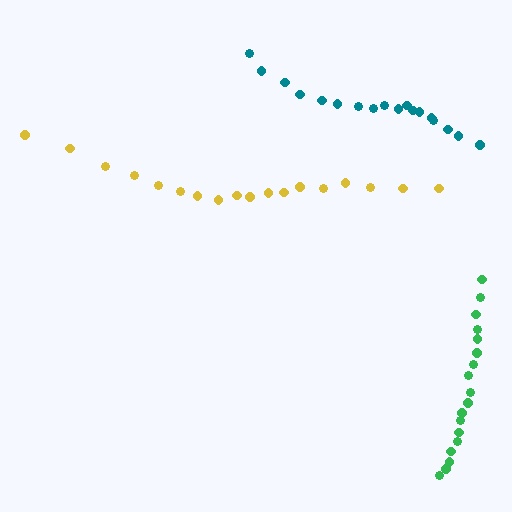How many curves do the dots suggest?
There are 3 distinct paths.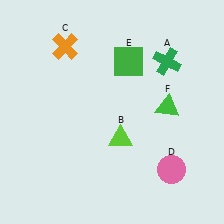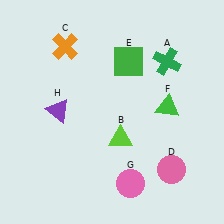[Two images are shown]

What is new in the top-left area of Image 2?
A purple triangle (H) was added in the top-left area of Image 2.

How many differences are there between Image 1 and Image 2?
There are 2 differences between the two images.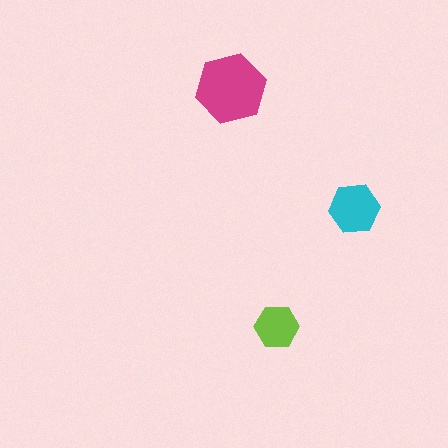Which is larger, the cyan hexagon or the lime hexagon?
The cyan one.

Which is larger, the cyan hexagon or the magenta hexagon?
The magenta one.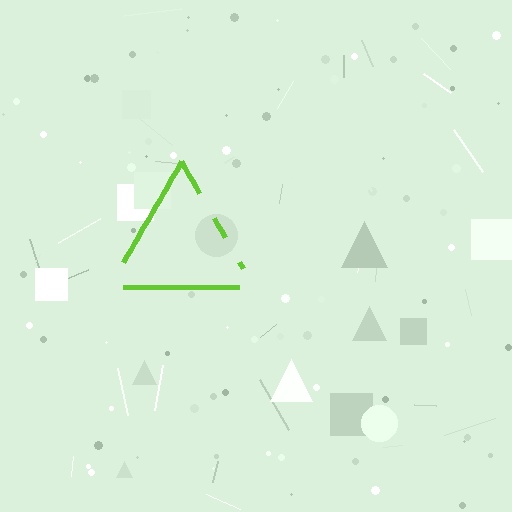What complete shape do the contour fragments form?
The contour fragments form a triangle.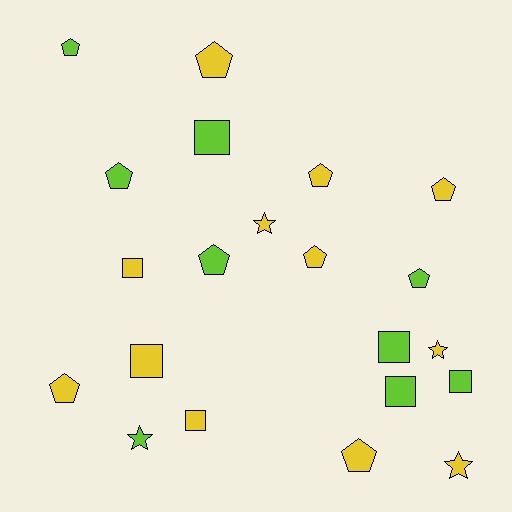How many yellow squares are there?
There are 3 yellow squares.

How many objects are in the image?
There are 21 objects.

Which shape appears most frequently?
Pentagon, with 10 objects.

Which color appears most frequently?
Yellow, with 12 objects.